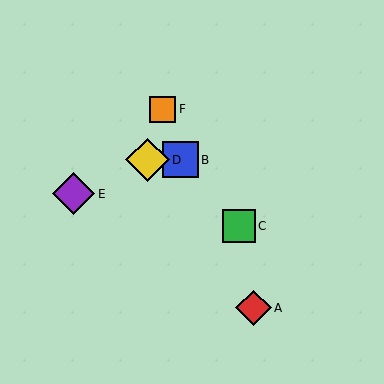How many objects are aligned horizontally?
2 objects (B, D) are aligned horizontally.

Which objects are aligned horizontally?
Objects B, D are aligned horizontally.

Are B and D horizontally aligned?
Yes, both are at y≈160.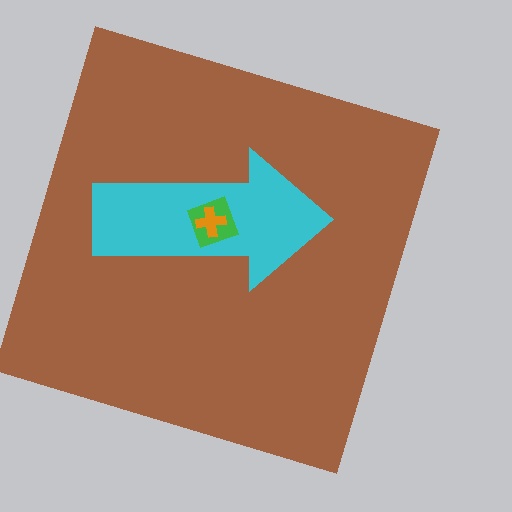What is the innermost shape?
The orange cross.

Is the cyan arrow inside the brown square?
Yes.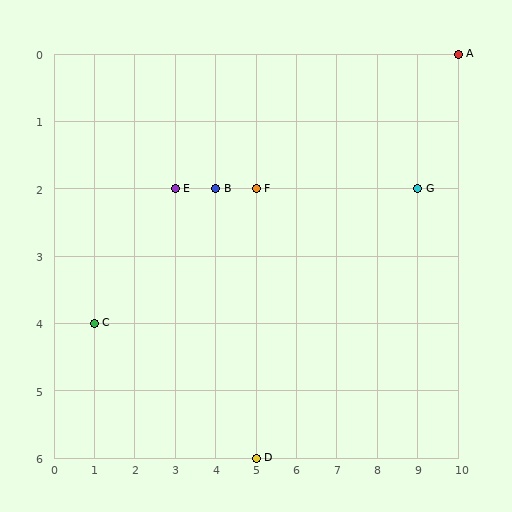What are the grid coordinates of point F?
Point F is at grid coordinates (5, 2).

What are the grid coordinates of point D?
Point D is at grid coordinates (5, 6).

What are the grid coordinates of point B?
Point B is at grid coordinates (4, 2).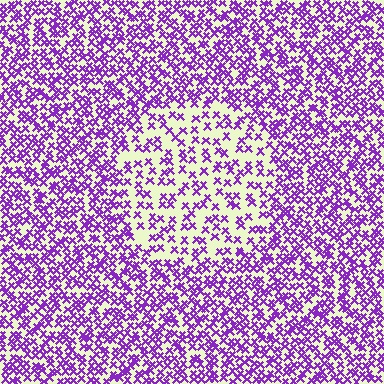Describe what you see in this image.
The image contains small purple elements arranged at two different densities. A circle-shaped region is visible where the elements are less densely packed than the surrounding area.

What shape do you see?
I see a circle.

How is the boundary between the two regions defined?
The boundary is defined by a change in element density (approximately 2.0x ratio). All elements are the same color, size, and shape.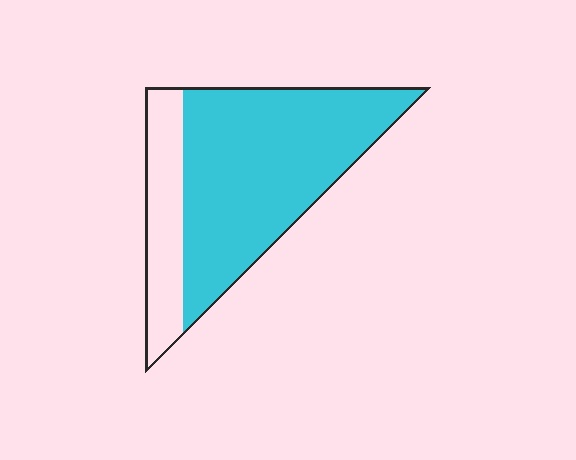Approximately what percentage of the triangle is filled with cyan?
Approximately 75%.